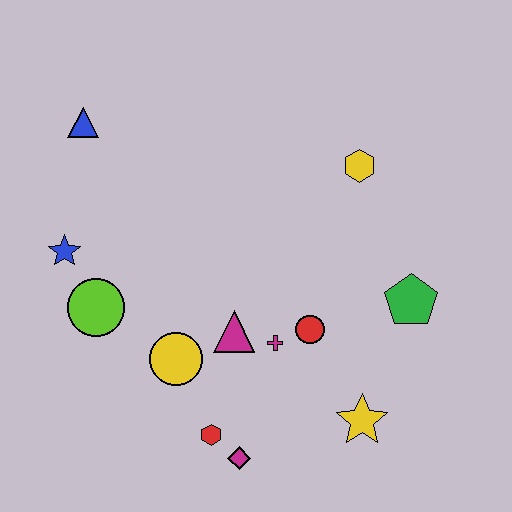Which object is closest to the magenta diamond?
The red hexagon is closest to the magenta diamond.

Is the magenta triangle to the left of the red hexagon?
No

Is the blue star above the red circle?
Yes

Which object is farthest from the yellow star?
The blue triangle is farthest from the yellow star.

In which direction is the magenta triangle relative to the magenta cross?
The magenta triangle is to the left of the magenta cross.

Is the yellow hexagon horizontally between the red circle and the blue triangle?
No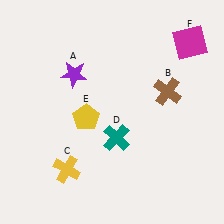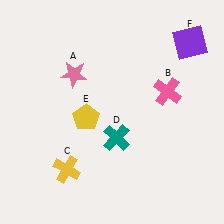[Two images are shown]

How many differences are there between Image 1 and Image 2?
There are 3 differences between the two images.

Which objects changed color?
A changed from purple to pink. B changed from brown to pink. F changed from magenta to purple.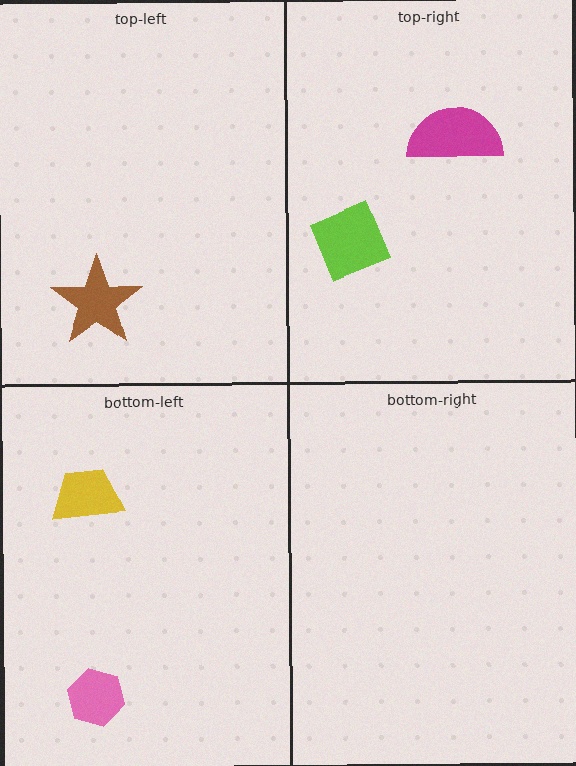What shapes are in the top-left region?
The brown star.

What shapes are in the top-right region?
The lime diamond, the magenta semicircle.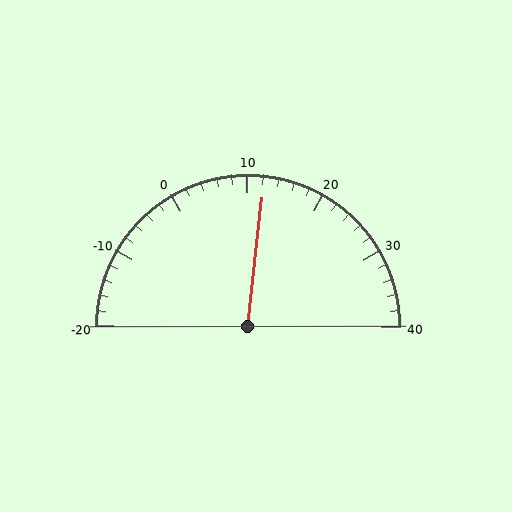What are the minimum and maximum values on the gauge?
The gauge ranges from -20 to 40.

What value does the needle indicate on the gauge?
The needle indicates approximately 12.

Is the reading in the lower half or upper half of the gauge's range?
The reading is in the upper half of the range (-20 to 40).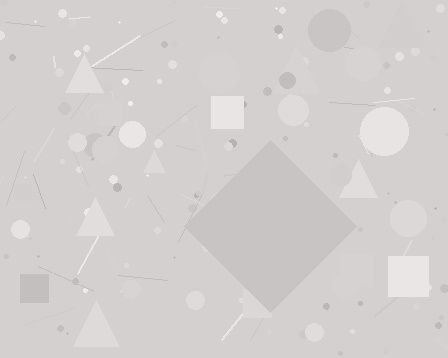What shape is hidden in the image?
A diamond is hidden in the image.